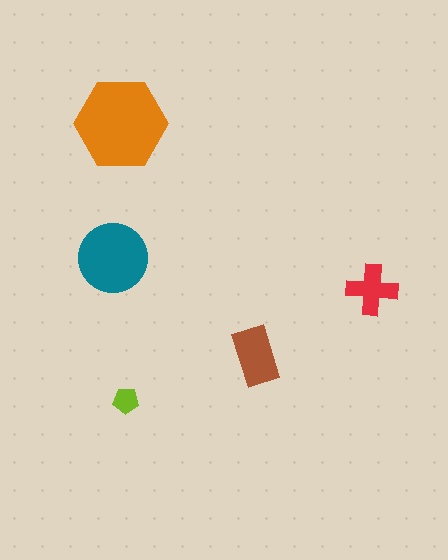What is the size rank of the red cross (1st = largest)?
4th.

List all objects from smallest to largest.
The lime pentagon, the red cross, the brown rectangle, the teal circle, the orange hexagon.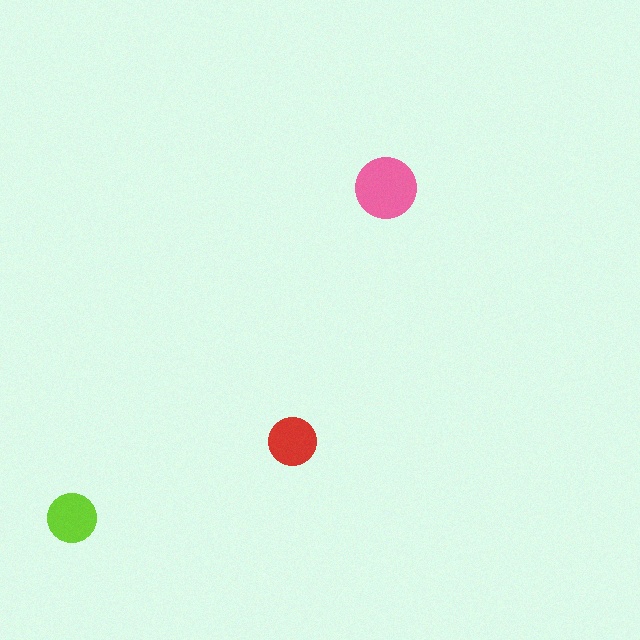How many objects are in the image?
There are 3 objects in the image.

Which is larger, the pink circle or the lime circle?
The pink one.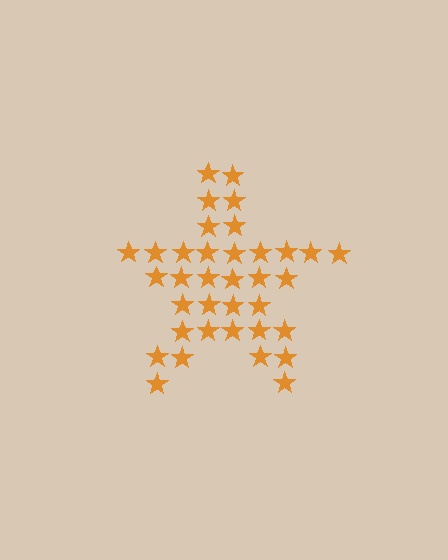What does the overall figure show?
The overall figure shows a star.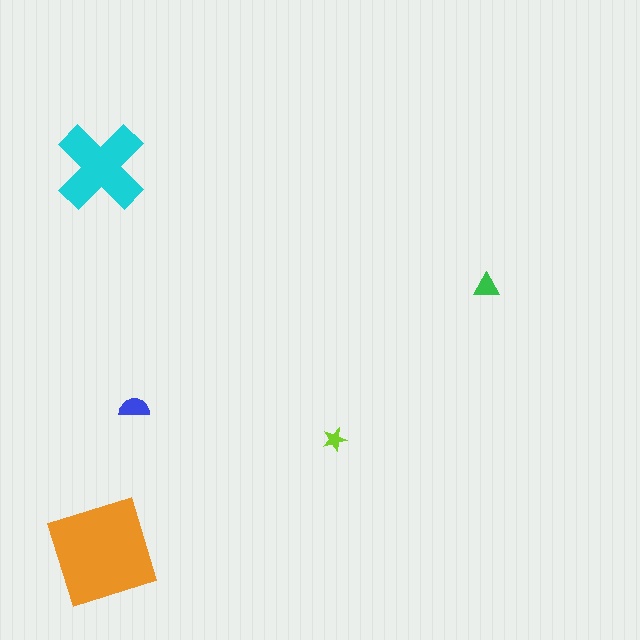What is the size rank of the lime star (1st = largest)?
5th.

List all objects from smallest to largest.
The lime star, the green triangle, the blue semicircle, the cyan cross, the orange square.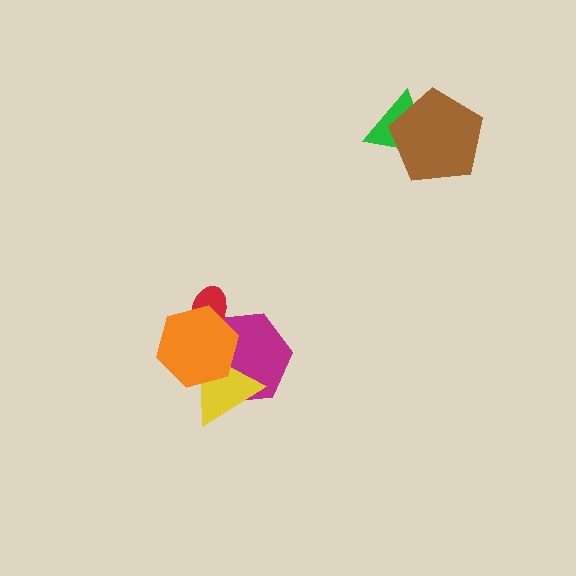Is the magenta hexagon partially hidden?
Yes, it is partially covered by another shape.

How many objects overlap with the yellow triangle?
2 objects overlap with the yellow triangle.